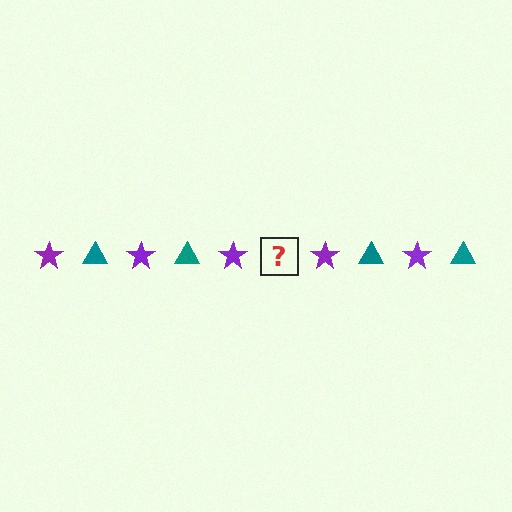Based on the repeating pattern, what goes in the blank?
The blank should be a teal triangle.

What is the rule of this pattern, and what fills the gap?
The rule is that the pattern alternates between purple star and teal triangle. The gap should be filled with a teal triangle.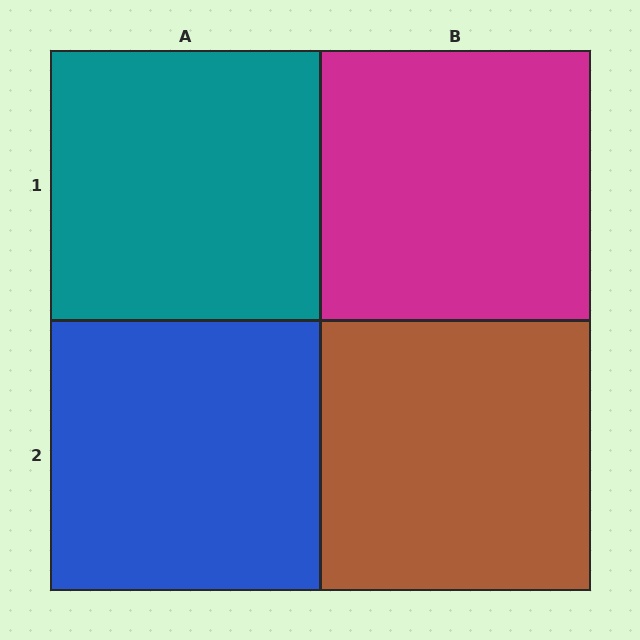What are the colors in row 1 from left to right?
Teal, magenta.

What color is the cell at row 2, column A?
Blue.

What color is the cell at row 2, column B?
Brown.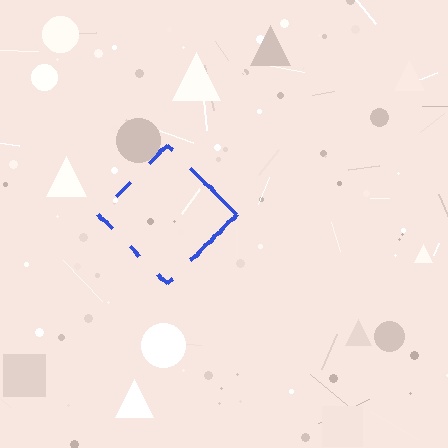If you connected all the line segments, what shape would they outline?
They would outline a diamond.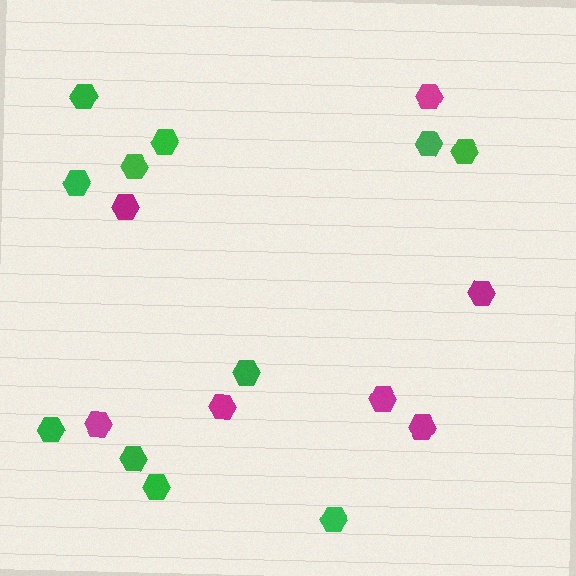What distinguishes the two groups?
There are 2 groups: one group of green hexagons (11) and one group of magenta hexagons (7).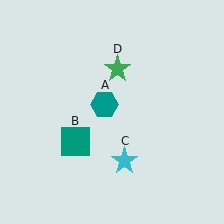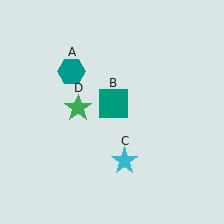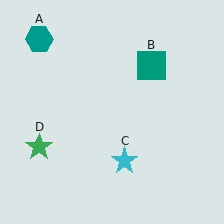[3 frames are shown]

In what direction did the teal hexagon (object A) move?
The teal hexagon (object A) moved up and to the left.